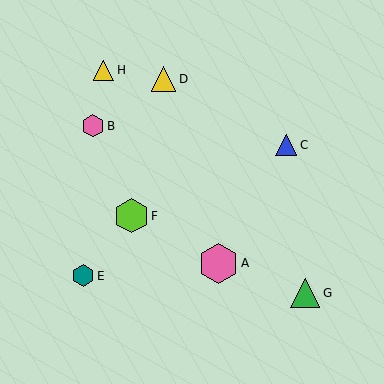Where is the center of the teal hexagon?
The center of the teal hexagon is at (83, 276).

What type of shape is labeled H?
Shape H is a yellow triangle.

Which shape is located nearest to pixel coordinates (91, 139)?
The pink hexagon (labeled B) at (93, 126) is nearest to that location.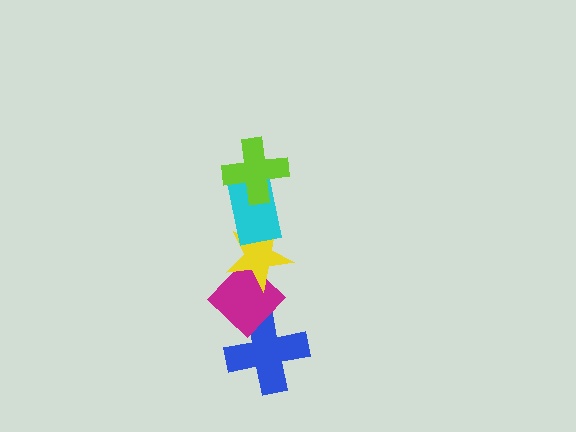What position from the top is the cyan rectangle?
The cyan rectangle is 2nd from the top.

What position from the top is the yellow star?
The yellow star is 3rd from the top.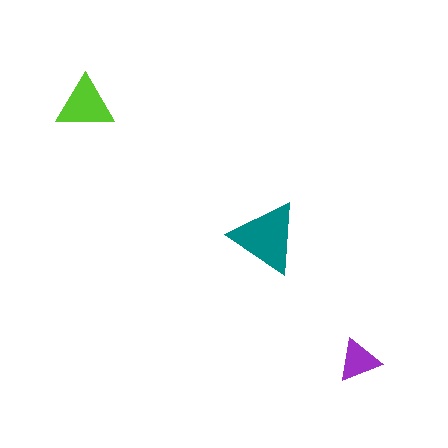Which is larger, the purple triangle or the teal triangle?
The teal one.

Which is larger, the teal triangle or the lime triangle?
The teal one.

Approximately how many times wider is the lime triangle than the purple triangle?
About 1.5 times wider.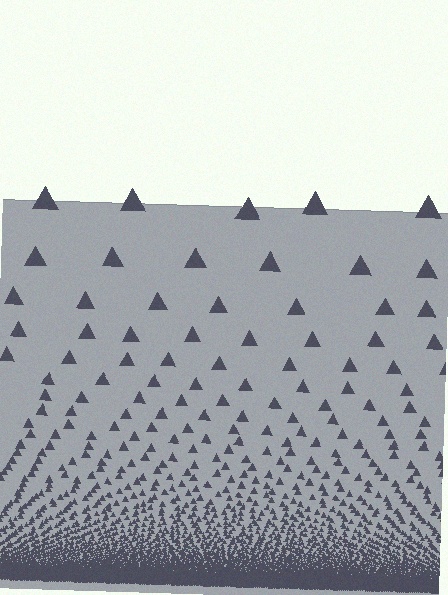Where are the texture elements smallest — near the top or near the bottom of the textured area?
Near the bottom.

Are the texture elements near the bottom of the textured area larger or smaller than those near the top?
Smaller. The gradient is inverted — elements near the bottom are smaller and denser.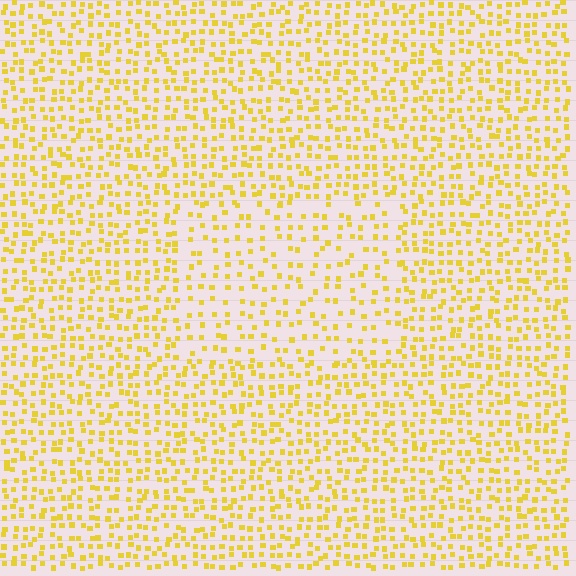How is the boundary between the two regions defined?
The boundary is defined by a change in element density (approximately 1.7x ratio). All elements are the same color, size, and shape.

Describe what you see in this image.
The image contains small yellow elements arranged at two different densities. A rectangle-shaped region is visible where the elements are less densely packed than the surrounding area.